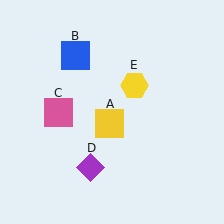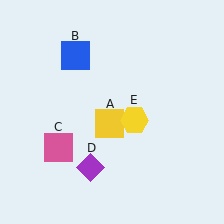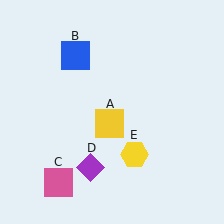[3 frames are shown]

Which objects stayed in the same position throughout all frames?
Yellow square (object A) and blue square (object B) and purple diamond (object D) remained stationary.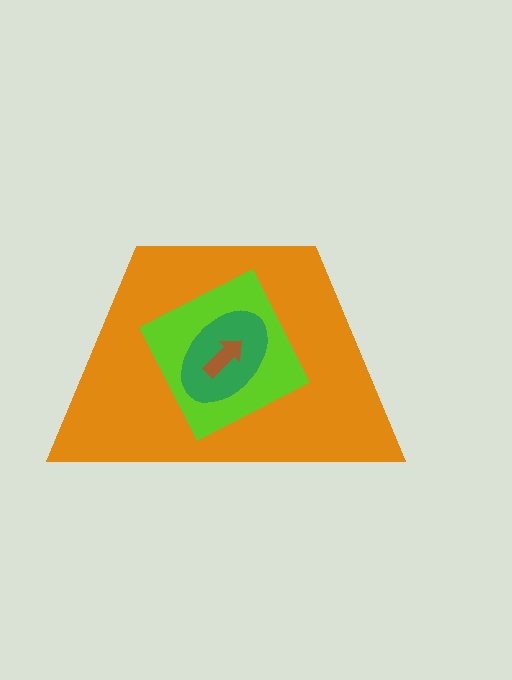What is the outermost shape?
The orange trapezoid.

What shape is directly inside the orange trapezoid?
The lime diamond.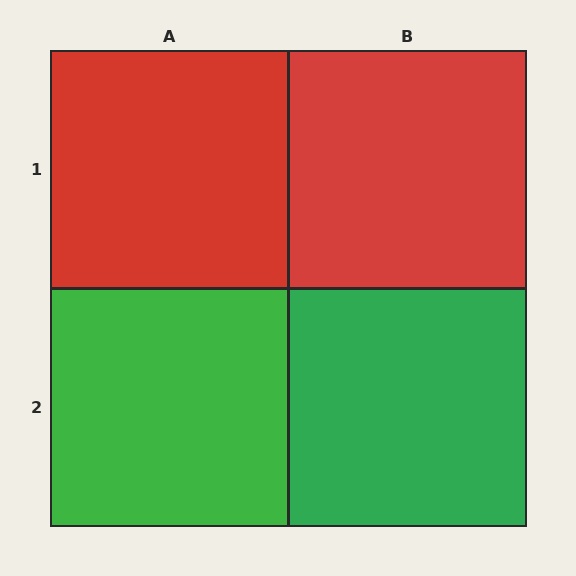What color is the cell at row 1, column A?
Red.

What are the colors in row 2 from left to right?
Green, green.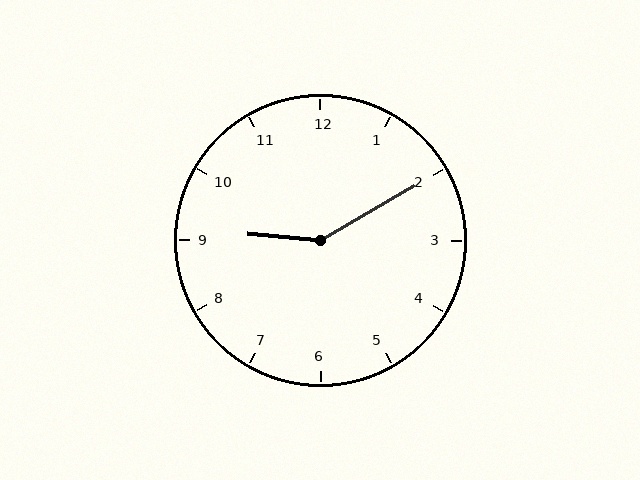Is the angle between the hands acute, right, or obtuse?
It is obtuse.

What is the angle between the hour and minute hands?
Approximately 145 degrees.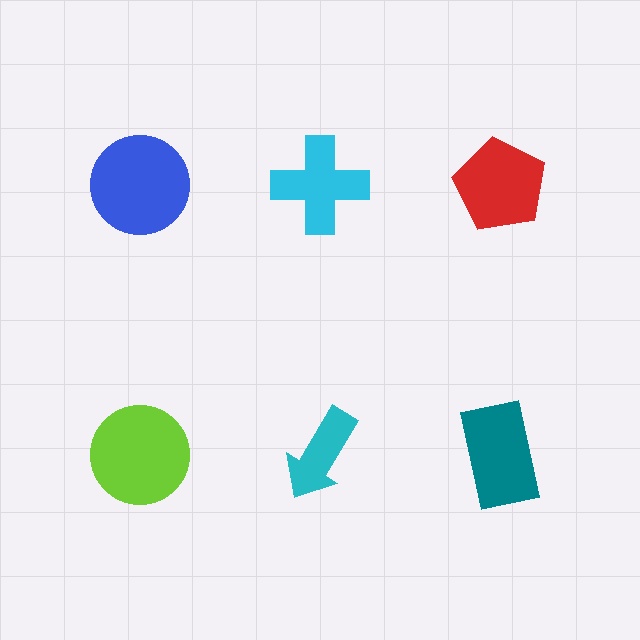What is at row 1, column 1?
A blue circle.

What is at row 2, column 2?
A cyan arrow.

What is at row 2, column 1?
A lime circle.